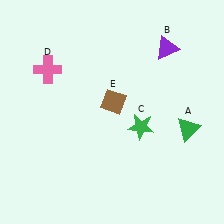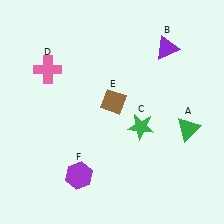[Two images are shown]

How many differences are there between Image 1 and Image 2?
There is 1 difference between the two images.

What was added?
A purple hexagon (F) was added in Image 2.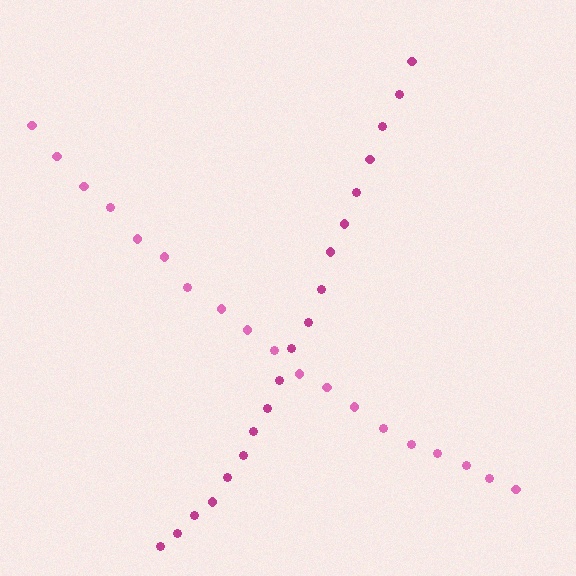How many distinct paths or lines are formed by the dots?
There are 2 distinct paths.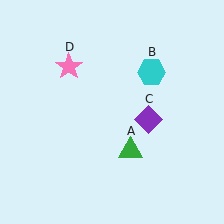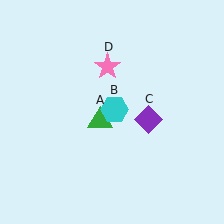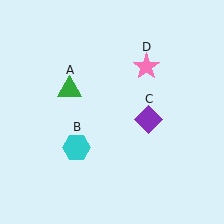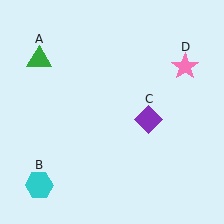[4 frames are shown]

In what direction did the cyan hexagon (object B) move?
The cyan hexagon (object B) moved down and to the left.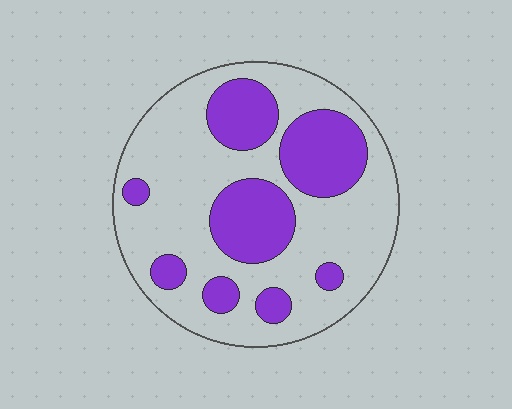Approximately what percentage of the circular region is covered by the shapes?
Approximately 30%.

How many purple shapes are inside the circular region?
8.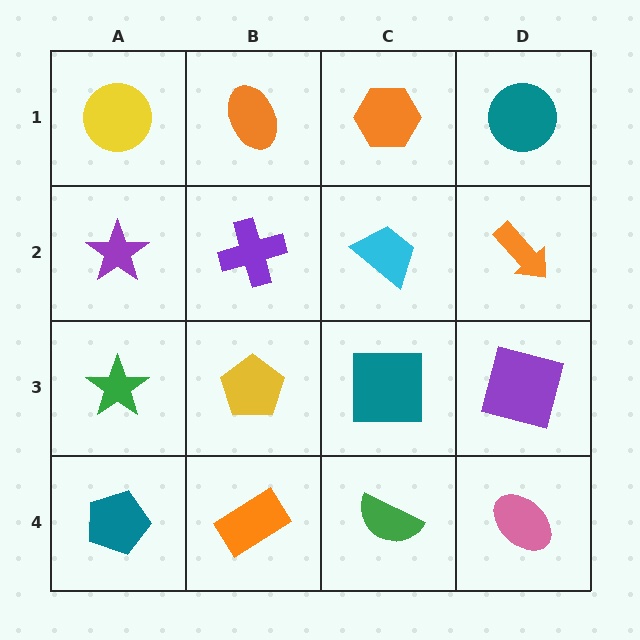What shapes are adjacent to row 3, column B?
A purple cross (row 2, column B), an orange rectangle (row 4, column B), a green star (row 3, column A), a teal square (row 3, column C).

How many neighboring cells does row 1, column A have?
2.